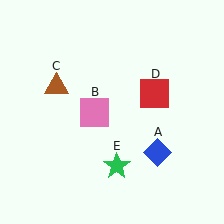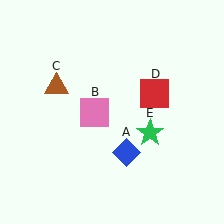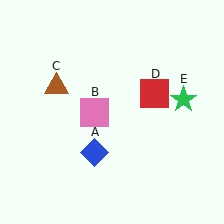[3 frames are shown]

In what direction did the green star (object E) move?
The green star (object E) moved up and to the right.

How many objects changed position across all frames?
2 objects changed position: blue diamond (object A), green star (object E).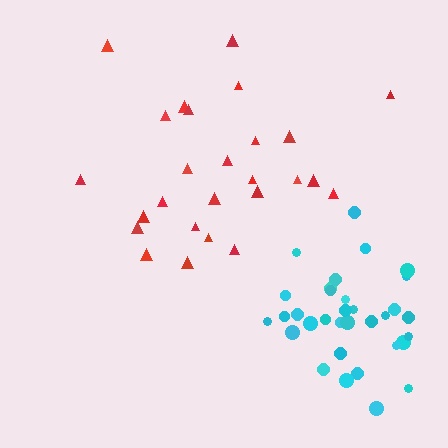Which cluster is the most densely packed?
Cyan.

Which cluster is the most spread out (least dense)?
Red.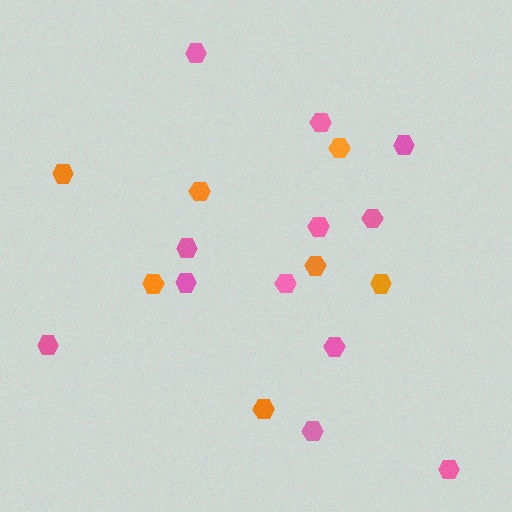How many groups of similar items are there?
There are 2 groups: one group of pink hexagons (12) and one group of orange hexagons (7).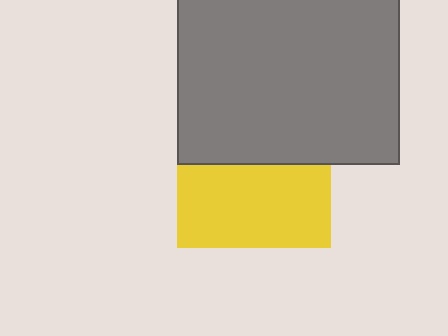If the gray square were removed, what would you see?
You would see the complete yellow square.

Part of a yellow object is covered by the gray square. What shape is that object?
It is a square.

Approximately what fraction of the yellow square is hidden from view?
Roughly 47% of the yellow square is hidden behind the gray square.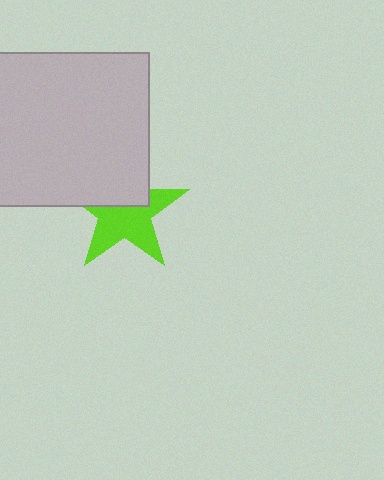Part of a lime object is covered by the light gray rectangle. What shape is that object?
It is a star.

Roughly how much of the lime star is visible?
About half of it is visible (roughly 60%).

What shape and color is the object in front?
The object in front is a light gray rectangle.